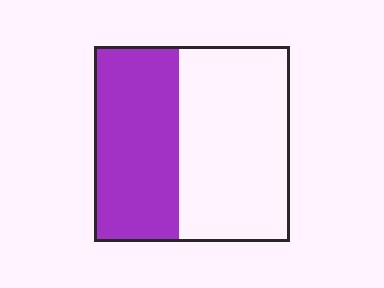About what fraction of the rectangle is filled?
About two fifths (2/5).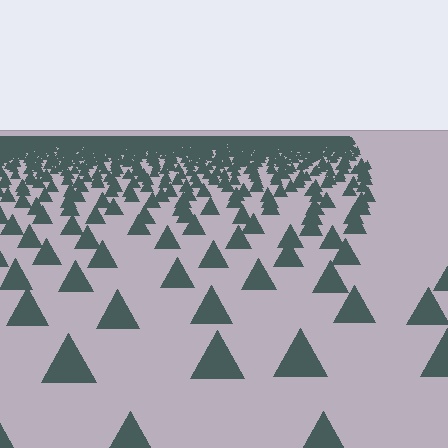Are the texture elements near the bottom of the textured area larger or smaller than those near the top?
Larger. Near the bottom, elements are closer to the viewer and appear at a bigger on-screen size.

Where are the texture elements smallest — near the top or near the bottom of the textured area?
Near the top.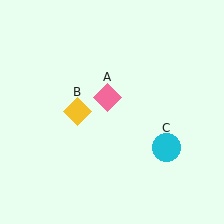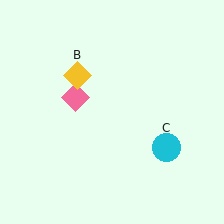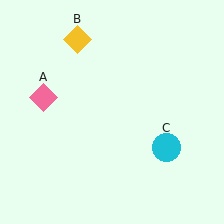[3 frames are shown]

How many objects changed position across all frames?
2 objects changed position: pink diamond (object A), yellow diamond (object B).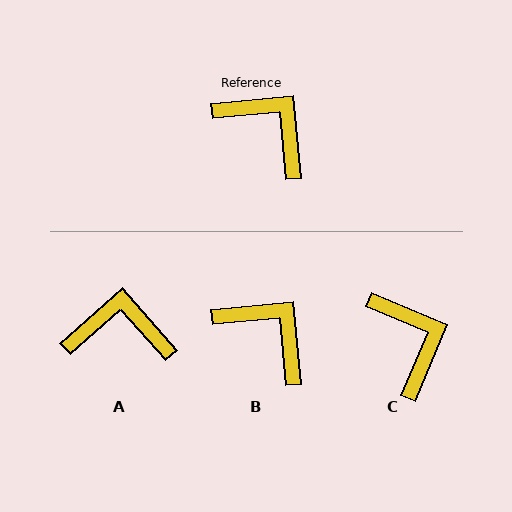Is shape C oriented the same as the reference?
No, it is off by about 29 degrees.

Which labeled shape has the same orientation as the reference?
B.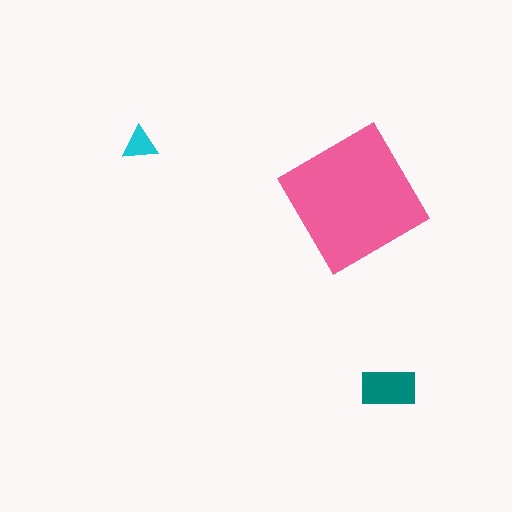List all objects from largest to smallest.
The pink diamond, the teal rectangle, the cyan triangle.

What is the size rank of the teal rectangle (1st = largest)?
2nd.